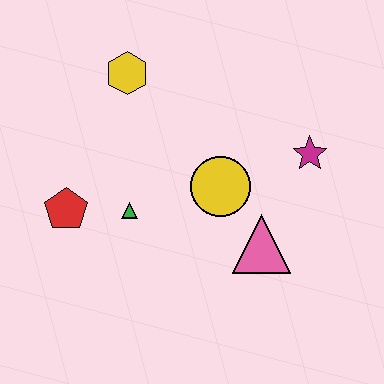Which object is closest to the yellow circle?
The pink triangle is closest to the yellow circle.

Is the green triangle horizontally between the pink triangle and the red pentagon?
Yes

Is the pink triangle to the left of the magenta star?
Yes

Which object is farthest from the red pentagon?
The magenta star is farthest from the red pentagon.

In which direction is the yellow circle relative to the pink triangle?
The yellow circle is above the pink triangle.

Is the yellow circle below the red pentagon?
No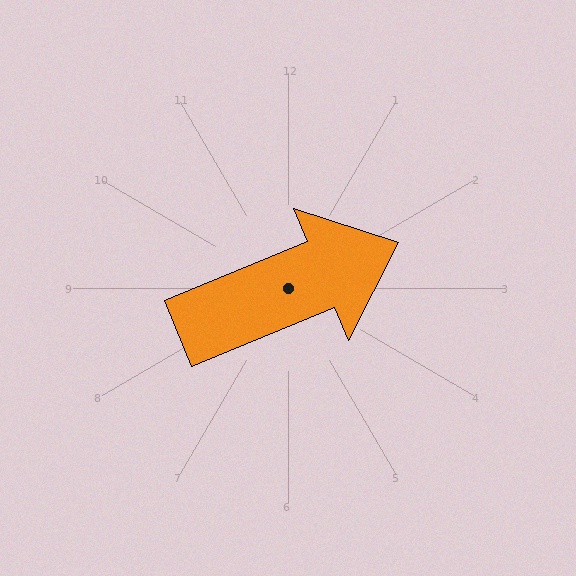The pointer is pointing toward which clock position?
Roughly 2 o'clock.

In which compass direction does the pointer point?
East.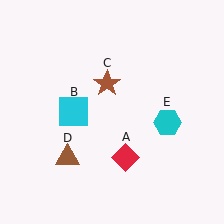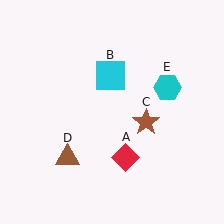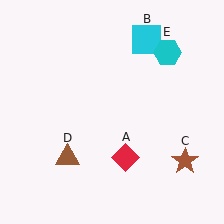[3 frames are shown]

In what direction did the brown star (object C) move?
The brown star (object C) moved down and to the right.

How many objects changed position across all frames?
3 objects changed position: cyan square (object B), brown star (object C), cyan hexagon (object E).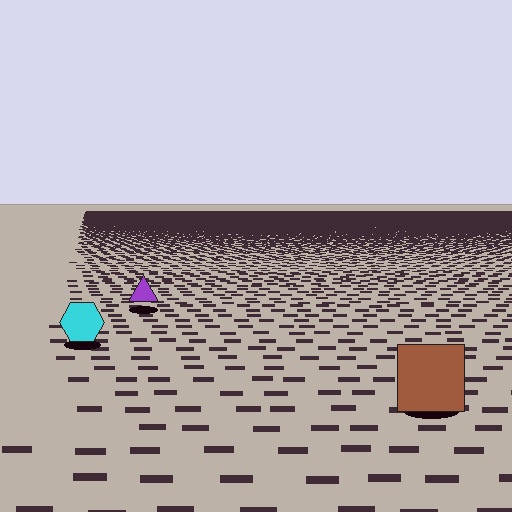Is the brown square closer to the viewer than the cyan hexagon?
Yes. The brown square is closer — you can tell from the texture gradient: the ground texture is coarser near it.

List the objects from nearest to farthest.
From nearest to farthest: the brown square, the cyan hexagon, the purple triangle.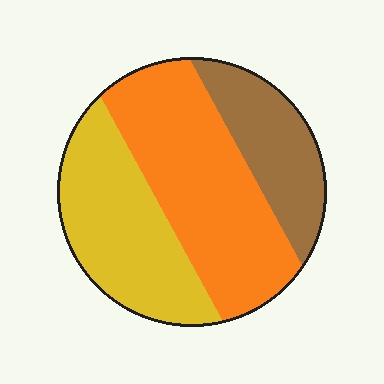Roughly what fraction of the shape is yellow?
Yellow takes up about one third (1/3) of the shape.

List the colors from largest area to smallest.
From largest to smallest: orange, yellow, brown.